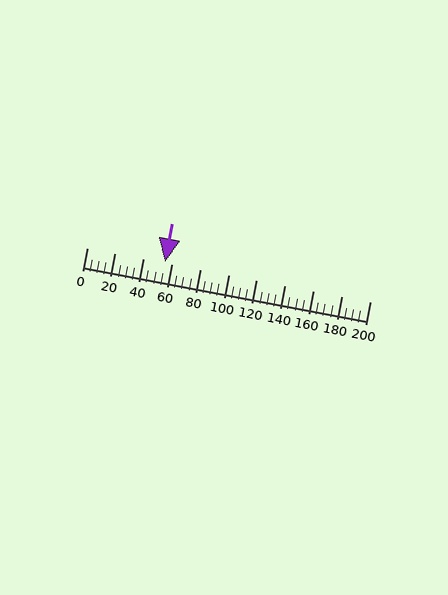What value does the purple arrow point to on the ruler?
The purple arrow points to approximately 56.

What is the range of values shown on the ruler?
The ruler shows values from 0 to 200.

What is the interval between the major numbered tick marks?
The major tick marks are spaced 20 units apart.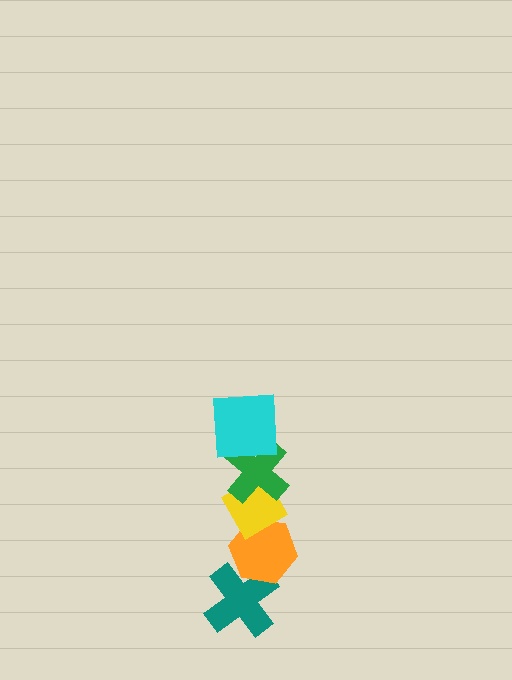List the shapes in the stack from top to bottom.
From top to bottom: the cyan square, the green cross, the yellow diamond, the orange hexagon, the teal cross.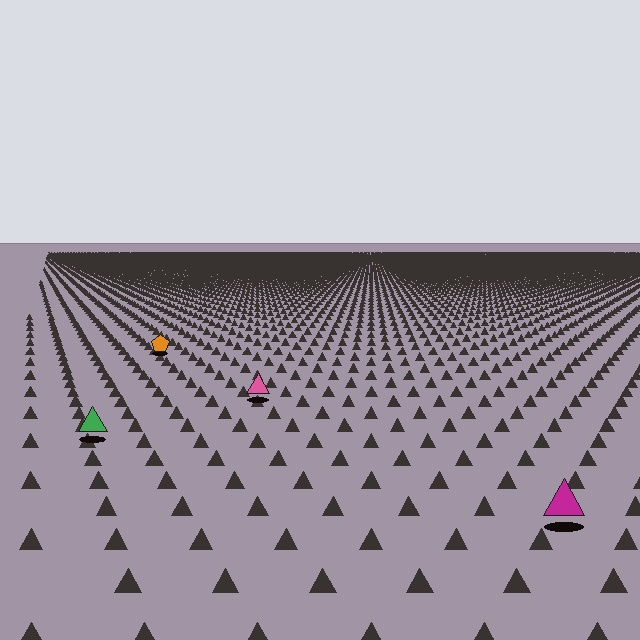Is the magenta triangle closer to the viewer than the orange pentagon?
Yes. The magenta triangle is closer — you can tell from the texture gradient: the ground texture is coarser near it.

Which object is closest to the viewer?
The magenta triangle is closest. The texture marks near it are larger and more spread out.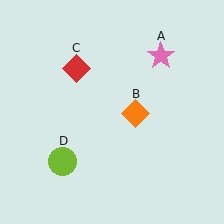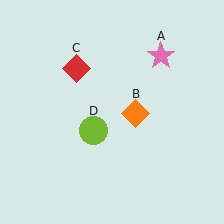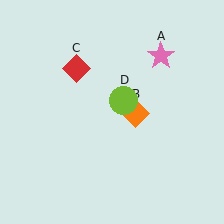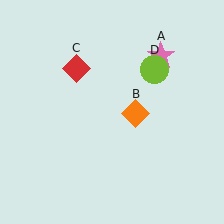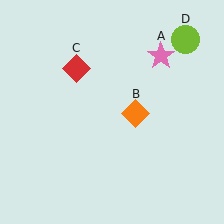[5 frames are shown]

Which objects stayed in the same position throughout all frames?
Pink star (object A) and orange diamond (object B) and red diamond (object C) remained stationary.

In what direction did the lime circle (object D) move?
The lime circle (object D) moved up and to the right.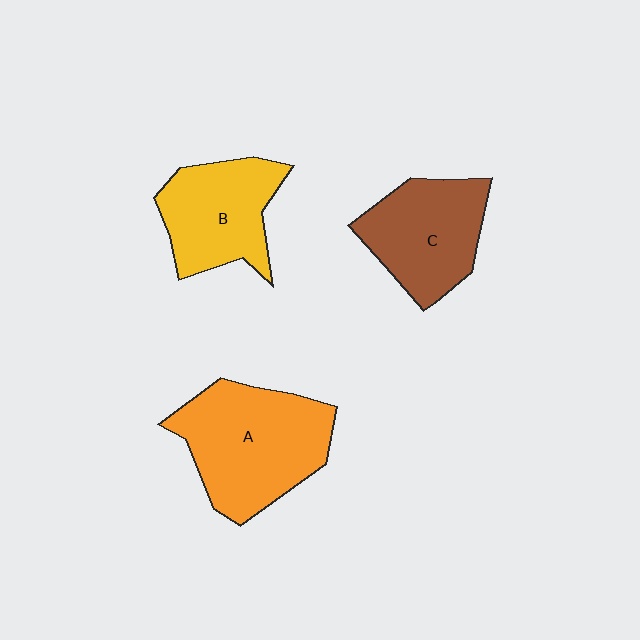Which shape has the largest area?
Shape A (orange).